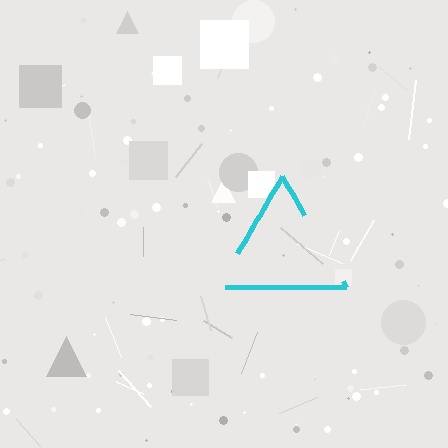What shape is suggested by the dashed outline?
The dashed outline suggests a triangle.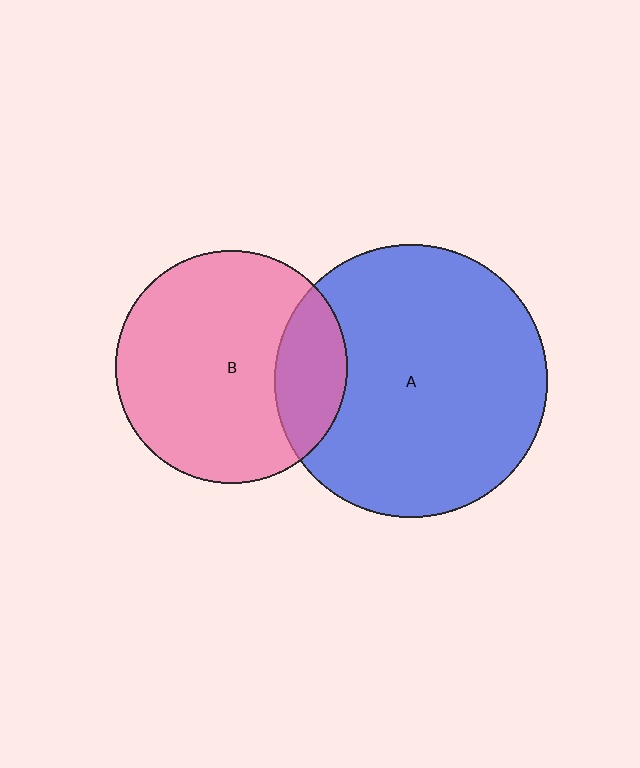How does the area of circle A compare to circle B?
Approximately 1.4 times.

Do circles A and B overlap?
Yes.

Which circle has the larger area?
Circle A (blue).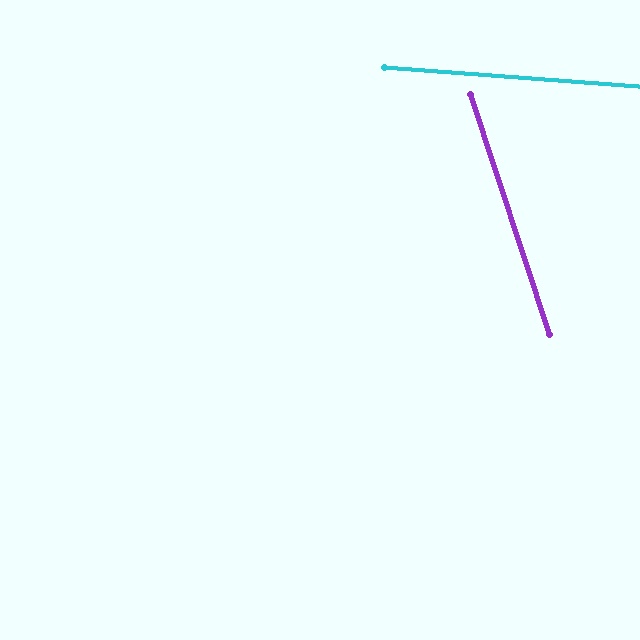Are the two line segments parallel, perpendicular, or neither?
Neither parallel nor perpendicular — they differ by about 68°.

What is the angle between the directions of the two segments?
Approximately 68 degrees.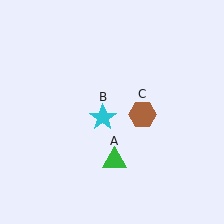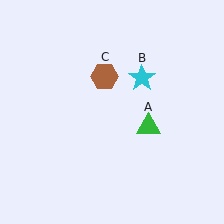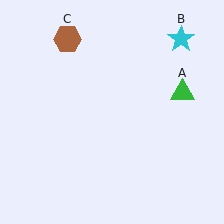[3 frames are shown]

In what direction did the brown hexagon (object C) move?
The brown hexagon (object C) moved up and to the left.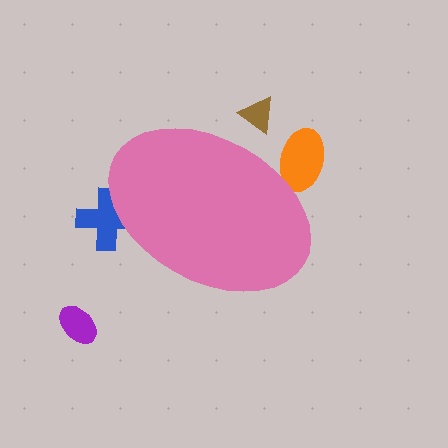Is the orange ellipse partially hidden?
Yes, the orange ellipse is partially hidden behind the pink ellipse.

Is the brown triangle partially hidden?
Yes, the brown triangle is partially hidden behind the pink ellipse.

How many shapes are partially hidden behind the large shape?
3 shapes are partially hidden.